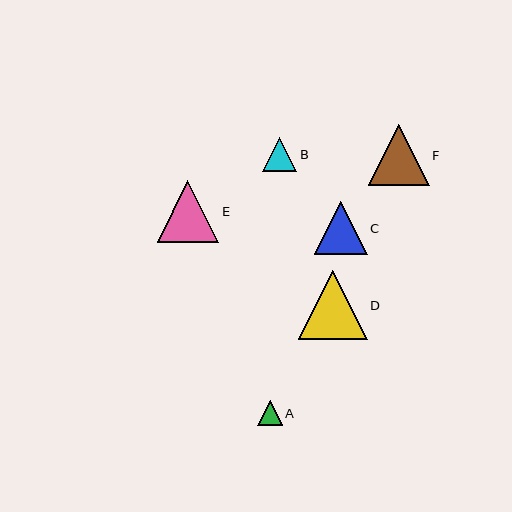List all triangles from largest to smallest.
From largest to smallest: D, E, F, C, B, A.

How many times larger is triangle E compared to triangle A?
Triangle E is approximately 2.5 times the size of triangle A.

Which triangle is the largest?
Triangle D is the largest with a size of approximately 69 pixels.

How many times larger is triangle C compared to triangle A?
Triangle C is approximately 2.2 times the size of triangle A.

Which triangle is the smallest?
Triangle A is the smallest with a size of approximately 24 pixels.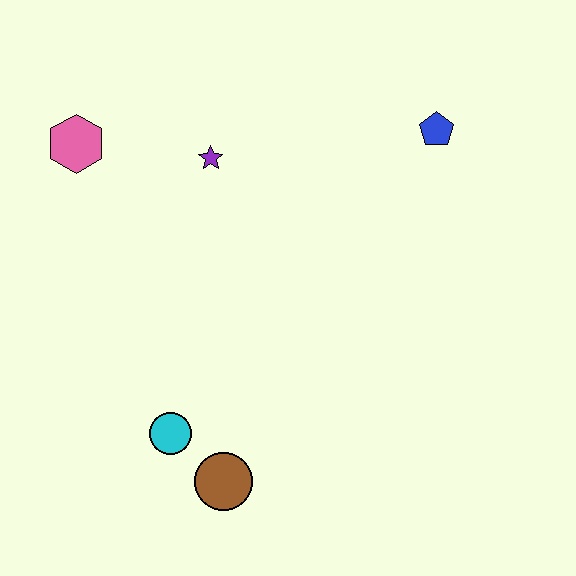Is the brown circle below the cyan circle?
Yes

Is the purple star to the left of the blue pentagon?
Yes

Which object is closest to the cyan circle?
The brown circle is closest to the cyan circle.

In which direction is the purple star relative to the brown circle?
The purple star is above the brown circle.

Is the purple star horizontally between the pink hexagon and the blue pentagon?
Yes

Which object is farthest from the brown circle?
The blue pentagon is farthest from the brown circle.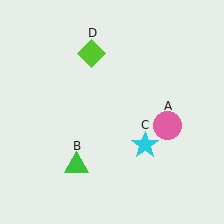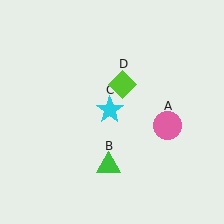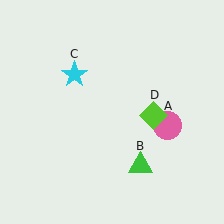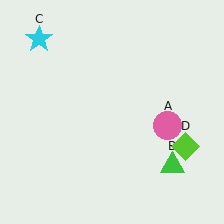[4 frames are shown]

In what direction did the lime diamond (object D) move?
The lime diamond (object D) moved down and to the right.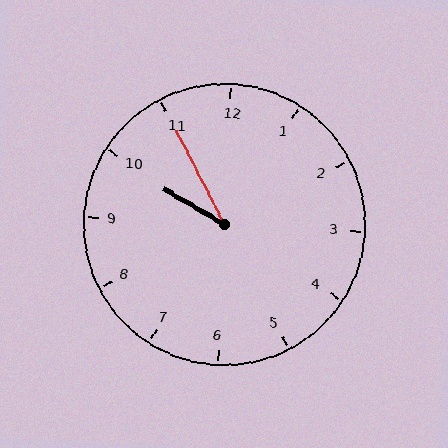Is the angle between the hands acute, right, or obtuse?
It is acute.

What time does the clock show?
9:55.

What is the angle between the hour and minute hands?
Approximately 32 degrees.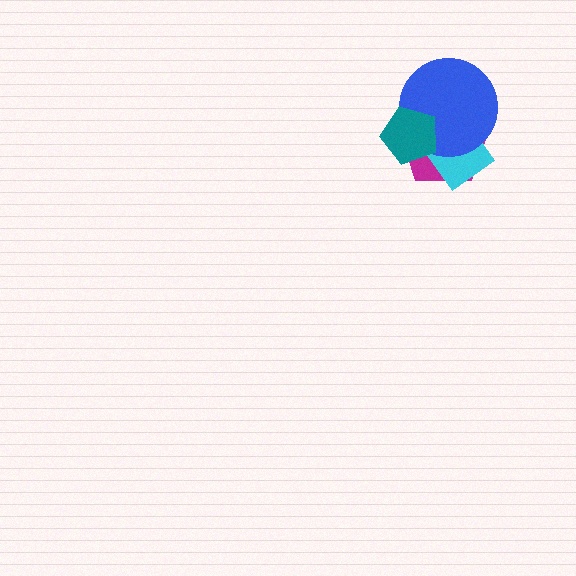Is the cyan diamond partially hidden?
Yes, it is partially covered by another shape.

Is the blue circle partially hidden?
Yes, it is partially covered by another shape.